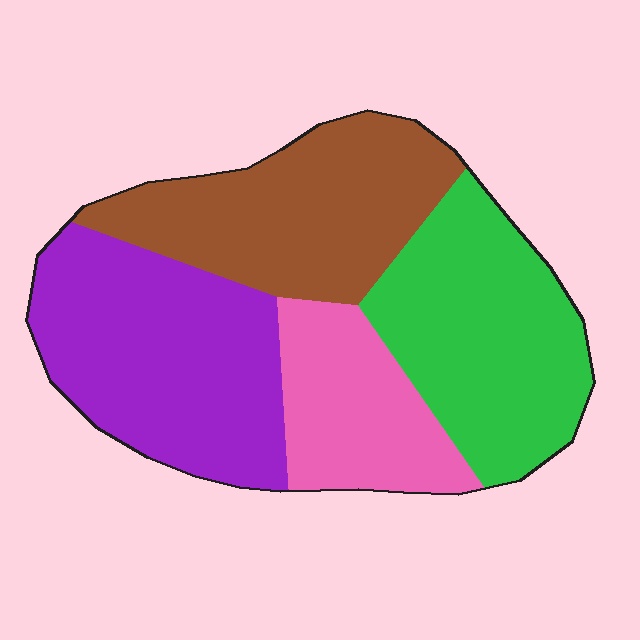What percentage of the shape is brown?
Brown covers 26% of the shape.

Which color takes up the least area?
Pink, at roughly 15%.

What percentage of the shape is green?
Green takes up about one quarter (1/4) of the shape.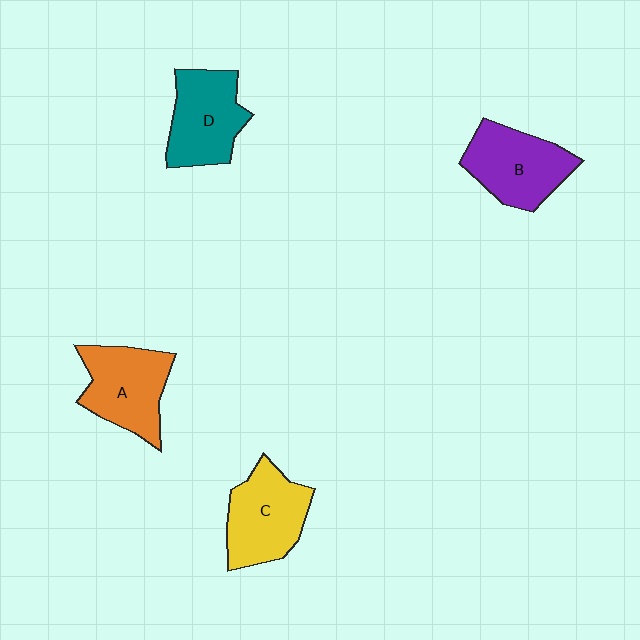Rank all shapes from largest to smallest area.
From largest to smallest: C (yellow), B (purple), A (orange), D (teal).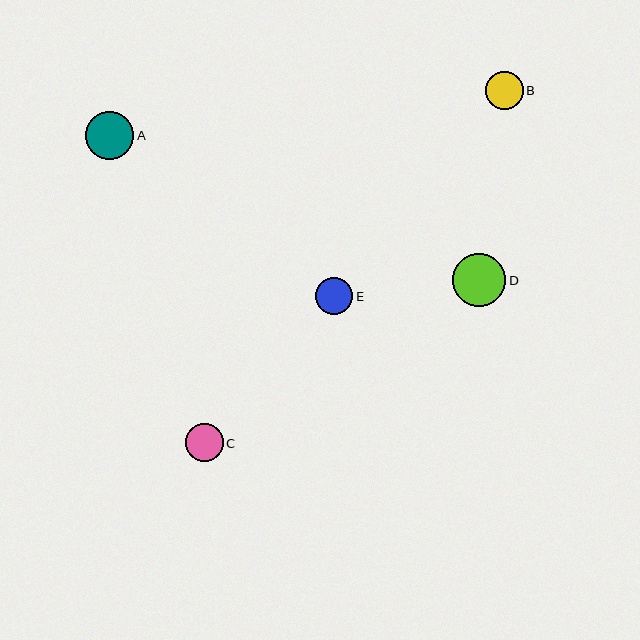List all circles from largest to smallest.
From largest to smallest: D, A, C, B, E.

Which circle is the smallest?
Circle E is the smallest with a size of approximately 37 pixels.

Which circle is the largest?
Circle D is the largest with a size of approximately 53 pixels.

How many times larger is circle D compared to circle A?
Circle D is approximately 1.1 times the size of circle A.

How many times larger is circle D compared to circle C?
Circle D is approximately 1.4 times the size of circle C.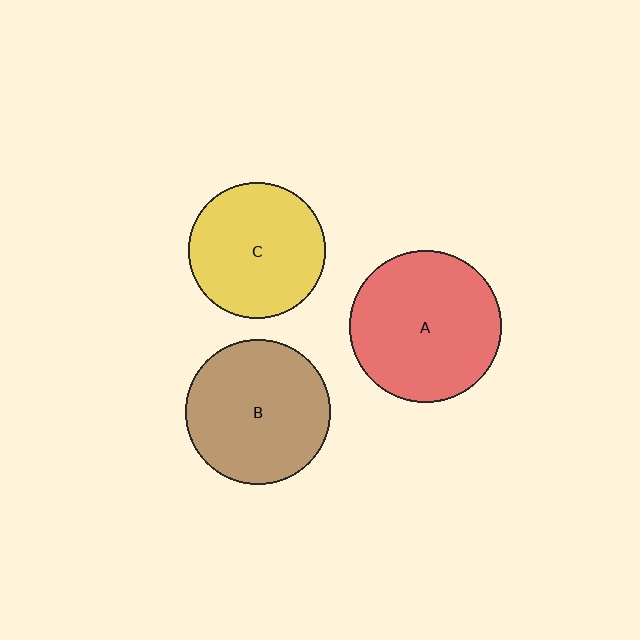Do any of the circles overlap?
No, none of the circles overlap.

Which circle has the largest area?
Circle A (red).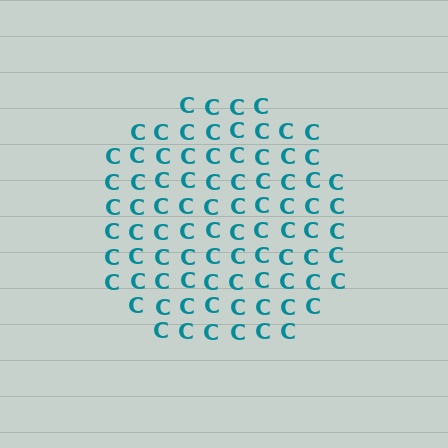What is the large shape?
The large shape is a circle.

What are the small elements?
The small elements are letter C's.